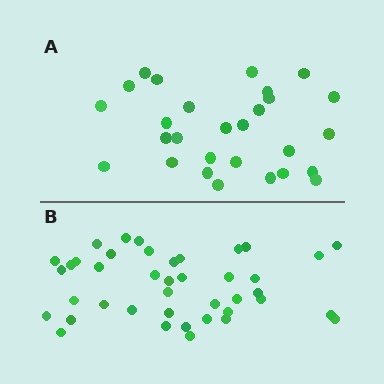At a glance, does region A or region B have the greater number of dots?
Region B (the bottom region) has more dots.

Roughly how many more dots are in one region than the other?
Region B has approximately 15 more dots than region A.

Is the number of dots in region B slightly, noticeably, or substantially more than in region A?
Region B has substantially more. The ratio is roughly 1.5 to 1.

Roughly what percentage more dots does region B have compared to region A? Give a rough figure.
About 45% more.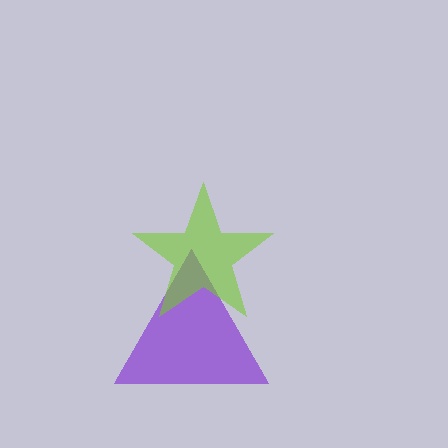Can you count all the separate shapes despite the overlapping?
Yes, there are 2 separate shapes.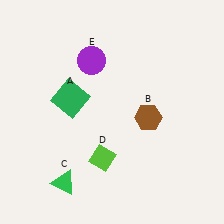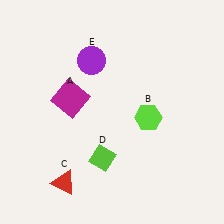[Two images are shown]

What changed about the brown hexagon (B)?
In Image 1, B is brown. In Image 2, it changed to lime.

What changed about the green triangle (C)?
In Image 1, C is green. In Image 2, it changed to red.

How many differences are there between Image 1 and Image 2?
There are 3 differences between the two images.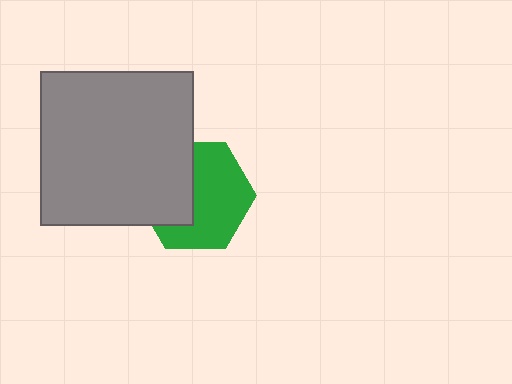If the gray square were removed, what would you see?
You would see the complete green hexagon.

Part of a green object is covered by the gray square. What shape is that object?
It is a hexagon.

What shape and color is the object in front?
The object in front is a gray square.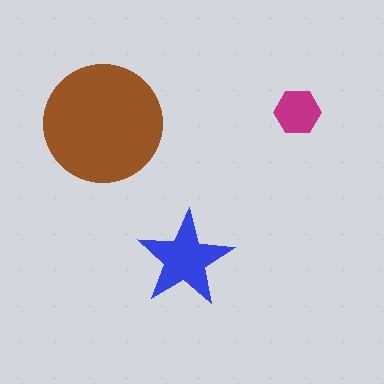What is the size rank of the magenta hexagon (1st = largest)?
3rd.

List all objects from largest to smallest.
The brown circle, the blue star, the magenta hexagon.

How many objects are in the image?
There are 3 objects in the image.